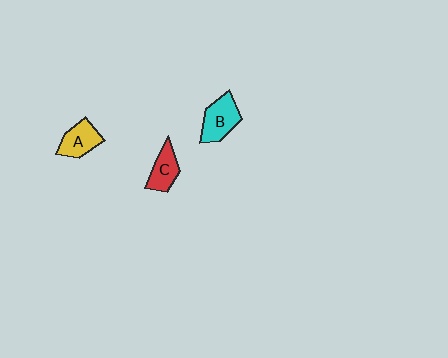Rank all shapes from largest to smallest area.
From largest to smallest: B (cyan), A (yellow), C (red).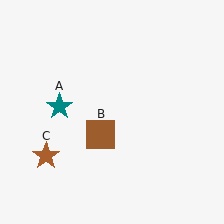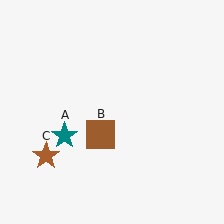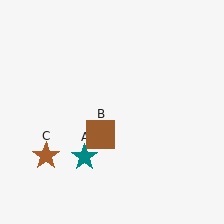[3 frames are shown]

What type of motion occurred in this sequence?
The teal star (object A) rotated counterclockwise around the center of the scene.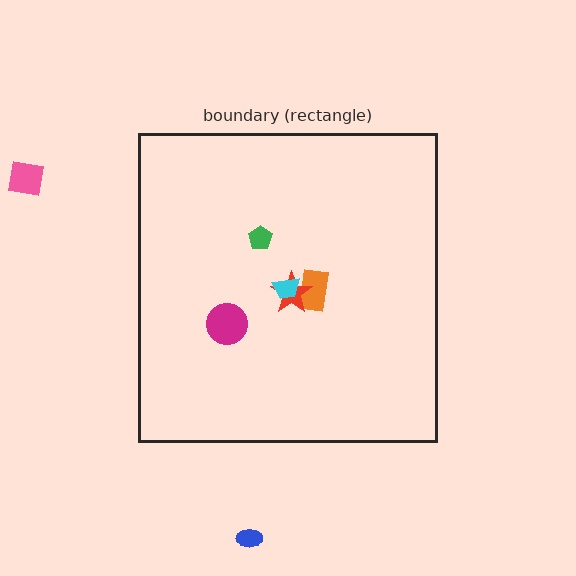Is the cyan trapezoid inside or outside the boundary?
Inside.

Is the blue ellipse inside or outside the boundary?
Outside.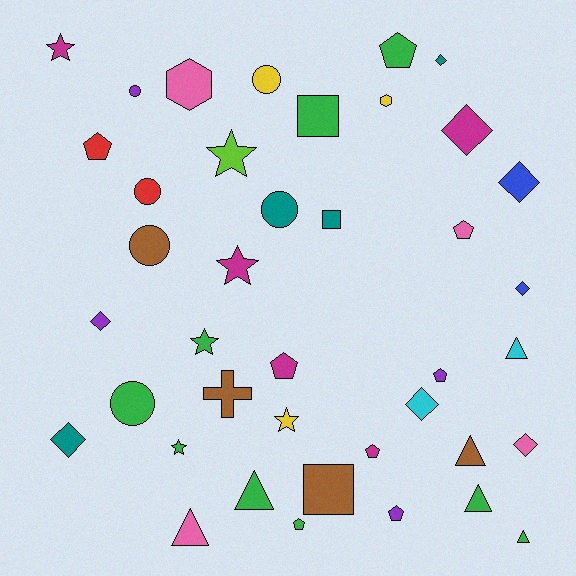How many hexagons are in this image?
There are 2 hexagons.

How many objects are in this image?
There are 40 objects.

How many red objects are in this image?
There are 2 red objects.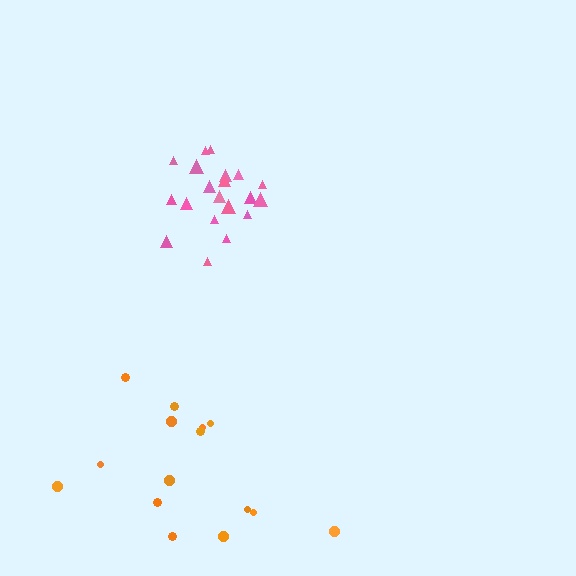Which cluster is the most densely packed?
Pink.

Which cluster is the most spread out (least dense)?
Orange.